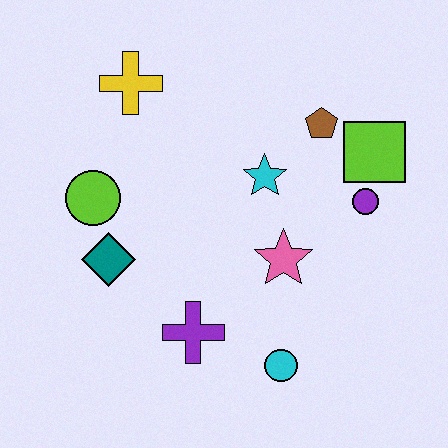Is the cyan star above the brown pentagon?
No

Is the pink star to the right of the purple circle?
No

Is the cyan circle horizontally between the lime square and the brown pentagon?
No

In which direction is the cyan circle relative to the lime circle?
The cyan circle is to the right of the lime circle.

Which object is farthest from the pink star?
The yellow cross is farthest from the pink star.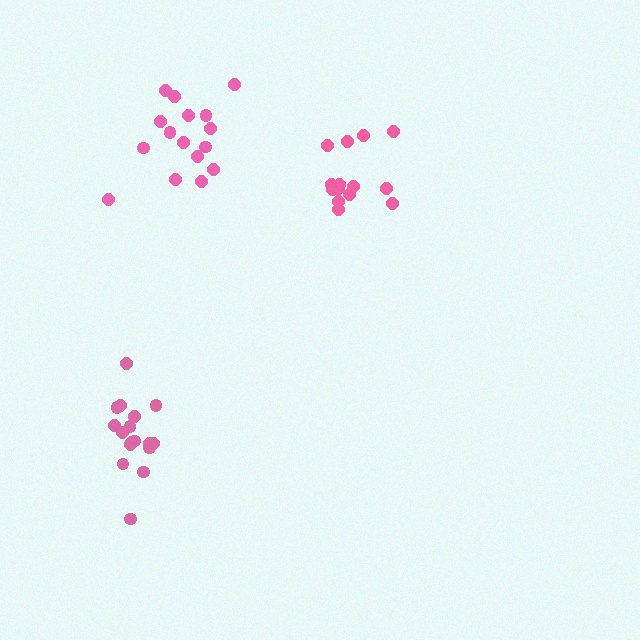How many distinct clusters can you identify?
There are 3 distinct clusters.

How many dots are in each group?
Group 1: 16 dots, Group 2: 14 dots, Group 3: 17 dots (47 total).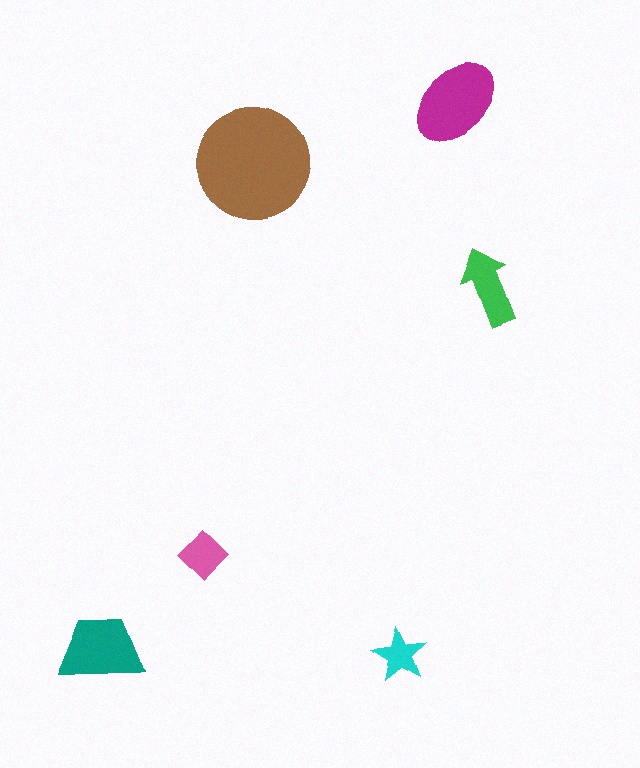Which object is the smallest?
The cyan star.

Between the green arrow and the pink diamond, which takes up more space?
The green arrow.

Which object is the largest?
The brown circle.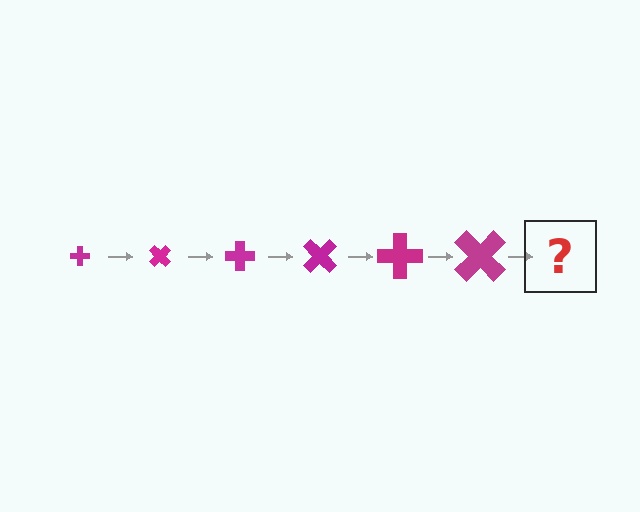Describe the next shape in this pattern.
It should be a cross, larger than the previous one and rotated 270 degrees from the start.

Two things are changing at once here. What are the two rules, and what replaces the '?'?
The two rules are that the cross grows larger each step and it rotates 45 degrees each step. The '?' should be a cross, larger than the previous one and rotated 270 degrees from the start.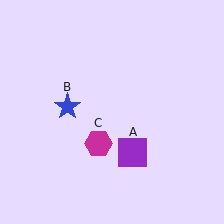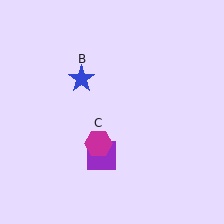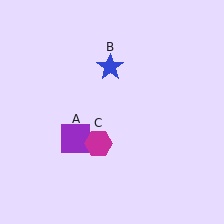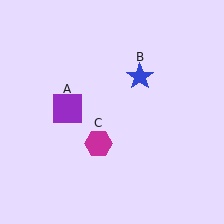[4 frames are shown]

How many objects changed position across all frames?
2 objects changed position: purple square (object A), blue star (object B).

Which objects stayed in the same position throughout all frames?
Magenta hexagon (object C) remained stationary.